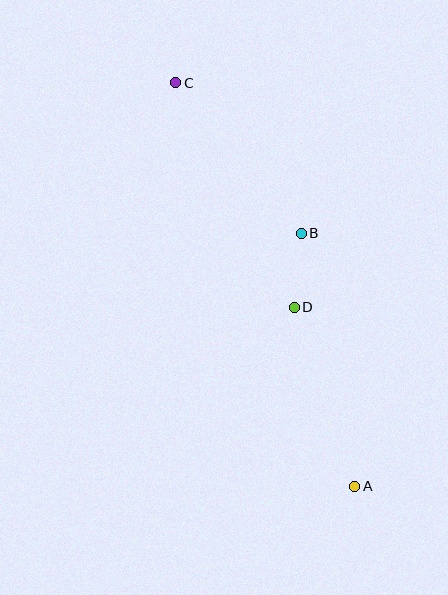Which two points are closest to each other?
Points B and D are closest to each other.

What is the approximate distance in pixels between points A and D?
The distance between A and D is approximately 189 pixels.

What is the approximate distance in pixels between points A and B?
The distance between A and B is approximately 259 pixels.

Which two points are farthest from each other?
Points A and C are farthest from each other.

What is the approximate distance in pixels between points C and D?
The distance between C and D is approximately 254 pixels.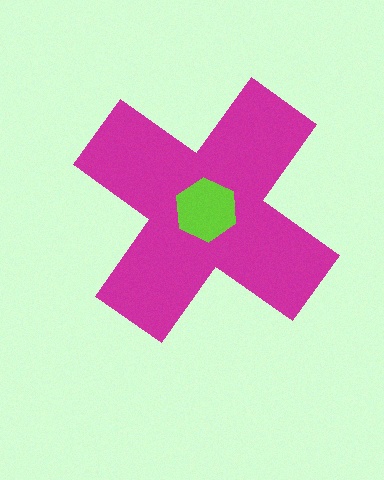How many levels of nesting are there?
2.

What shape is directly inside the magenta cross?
The lime hexagon.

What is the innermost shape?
The lime hexagon.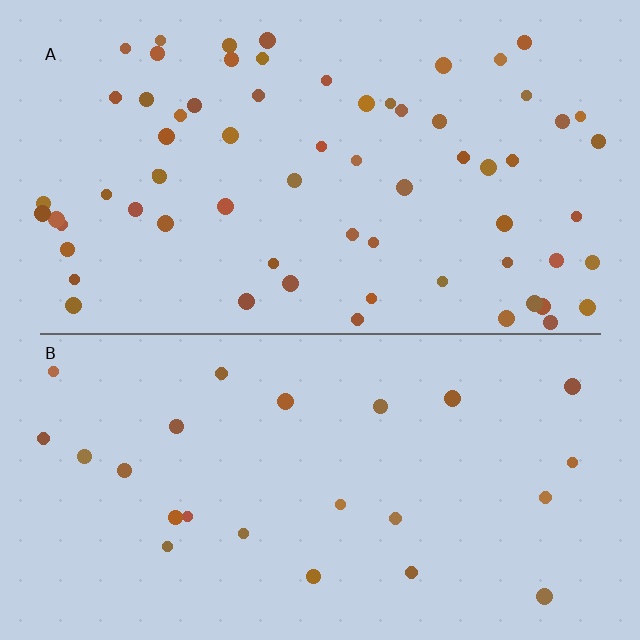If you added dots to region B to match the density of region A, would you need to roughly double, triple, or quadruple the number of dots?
Approximately triple.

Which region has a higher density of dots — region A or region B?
A (the top).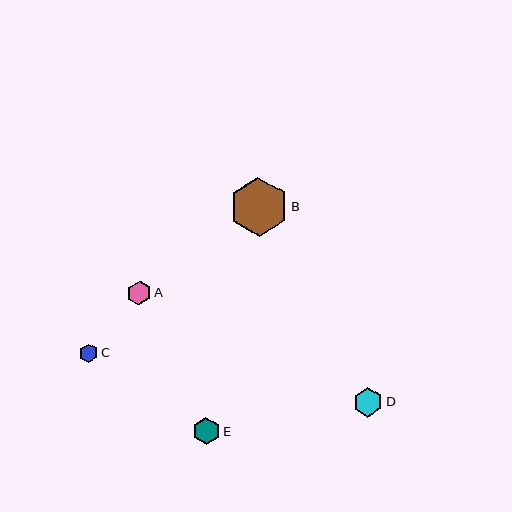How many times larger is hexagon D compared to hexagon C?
Hexagon D is approximately 1.5 times the size of hexagon C.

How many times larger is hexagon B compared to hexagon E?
Hexagon B is approximately 2.1 times the size of hexagon E.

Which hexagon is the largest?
Hexagon B is the largest with a size of approximately 59 pixels.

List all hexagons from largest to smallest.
From largest to smallest: B, D, E, A, C.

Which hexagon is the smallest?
Hexagon C is the smallest with a size of approximately 19 pixels.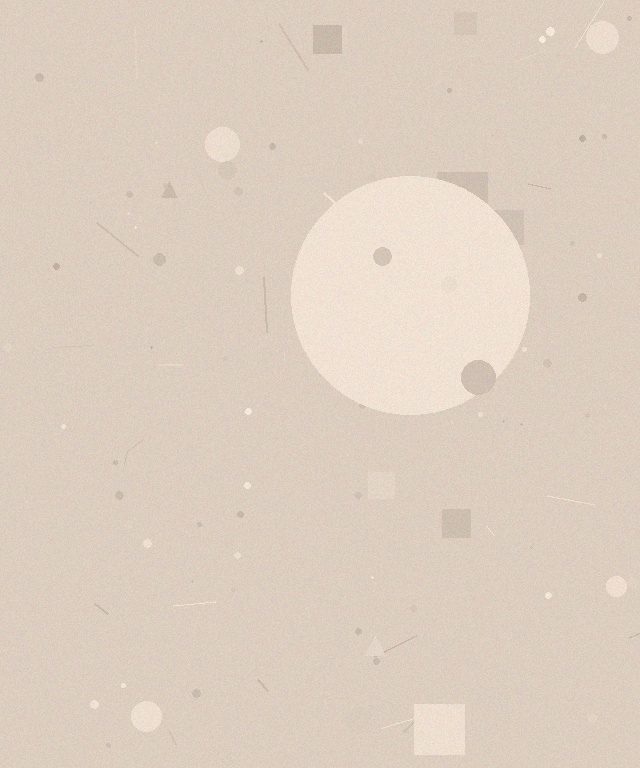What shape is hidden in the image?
A circle is hidden in the image.